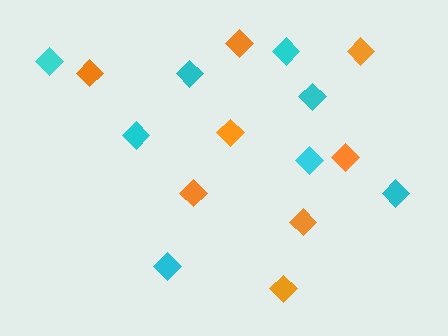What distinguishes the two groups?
There are 2 groups: one group of cyan diamonds (8) and one group of orange diamonds (8).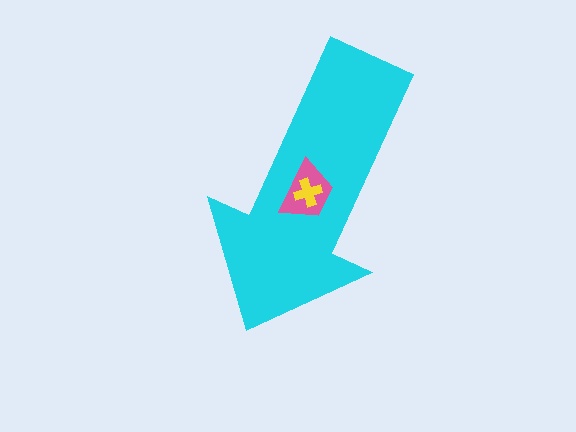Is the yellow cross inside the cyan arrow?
Yes.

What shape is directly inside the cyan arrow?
The pink trapezoid.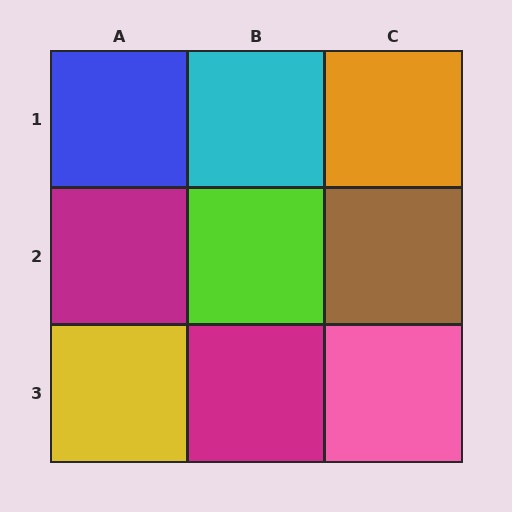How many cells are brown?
1 cell is brown.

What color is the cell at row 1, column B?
Cyan.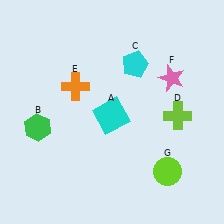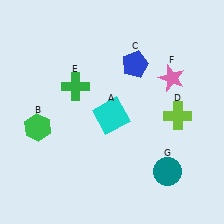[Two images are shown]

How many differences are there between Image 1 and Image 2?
There are 3 differences between the two images.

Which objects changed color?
C changed from cyan to blue. E changed from orange to green. G changed from lime to teal.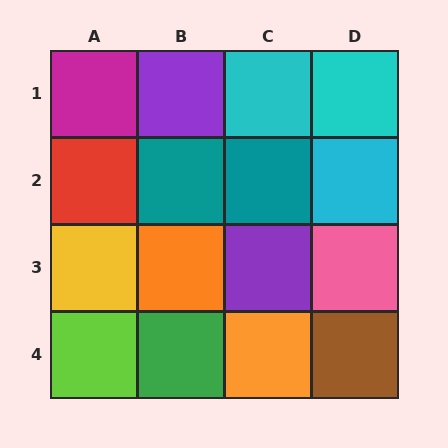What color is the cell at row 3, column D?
Pink.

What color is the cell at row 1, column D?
Cyan.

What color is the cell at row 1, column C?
Cyan.